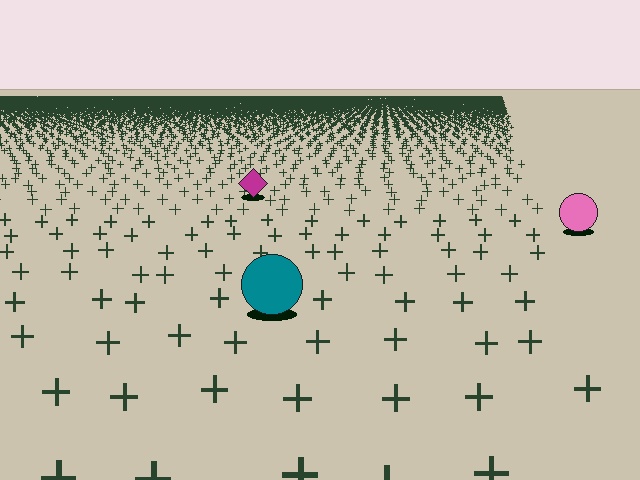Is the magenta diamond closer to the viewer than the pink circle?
No. The pink circle is closer — you can tell from the texture gradient: the ground texture is coarser near it.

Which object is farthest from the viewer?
The magenta diamond is farthest from the viewer. It appears smaller and the ground texture around it is denser.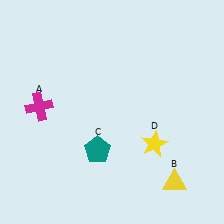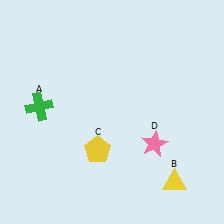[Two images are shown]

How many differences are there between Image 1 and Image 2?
There are 3 differences between the two images.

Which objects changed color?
A changed from magenta to green. C changed from teal to yellow. D changed from yellow to pink.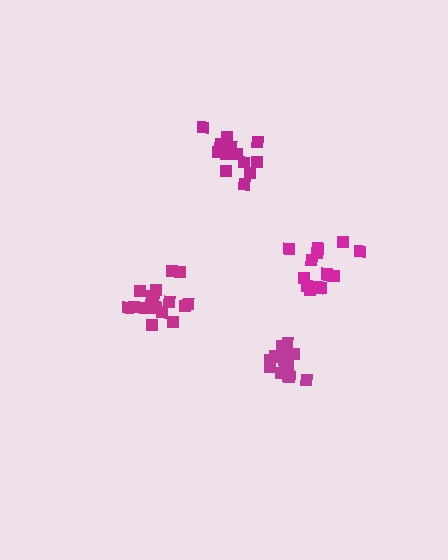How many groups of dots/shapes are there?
There are 4 groups.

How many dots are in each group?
Group 1: 13 dots, Group 2: 16 dots, Group 3: 16 dots, Group 4: 17 dots (62 total).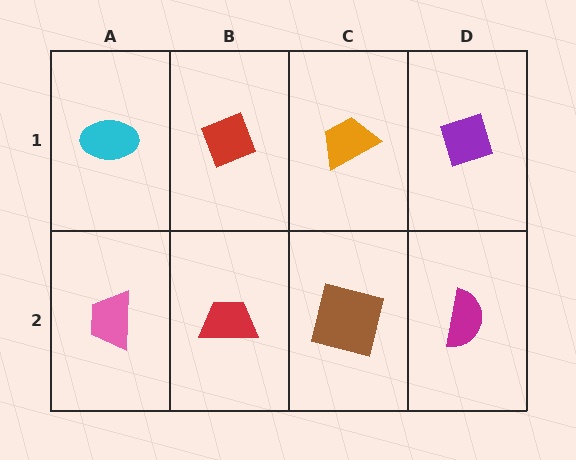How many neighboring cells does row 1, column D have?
2.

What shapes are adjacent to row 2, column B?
A red diamond (row 1, column B), a pink trapezoid (row 2, column A), a brown square (row 2, column C).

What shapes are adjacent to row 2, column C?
An orange trapezoid (row 1, column C), a red trapezoid (row 2, column B), a magenta semicircle (row 2, column D).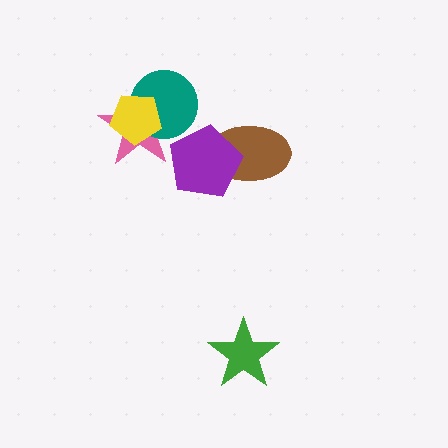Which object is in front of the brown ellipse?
The purple pentagon is in front of the brown ellipse.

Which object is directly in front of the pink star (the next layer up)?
The teal circle is directly in front of the pink star.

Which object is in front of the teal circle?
The yellow pentagon is in front of the teal circle.